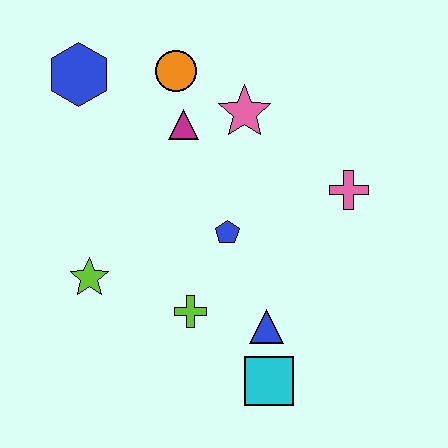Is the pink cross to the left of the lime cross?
No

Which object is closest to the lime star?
The lime cross is closest to the lime star.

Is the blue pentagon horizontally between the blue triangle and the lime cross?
Yes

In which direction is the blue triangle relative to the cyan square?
The blue triangle is above the cyan square.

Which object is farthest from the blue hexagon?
The cyan square is farthest from the blue hexagon.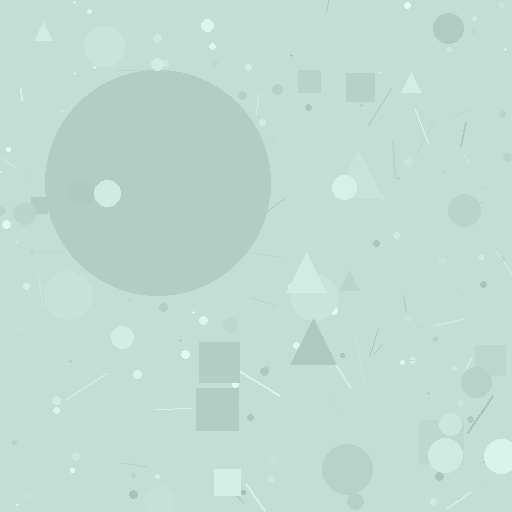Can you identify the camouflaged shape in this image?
The camouflaged shape is a circle.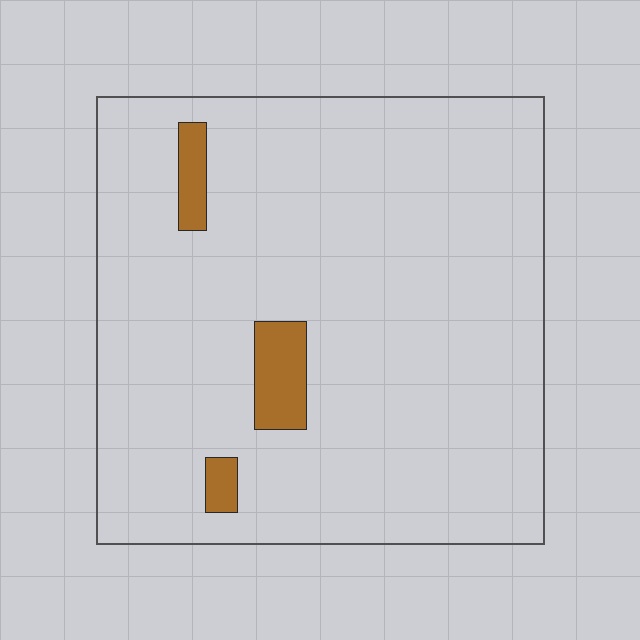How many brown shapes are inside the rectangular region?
3.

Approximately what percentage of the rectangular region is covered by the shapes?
Approximately 5%.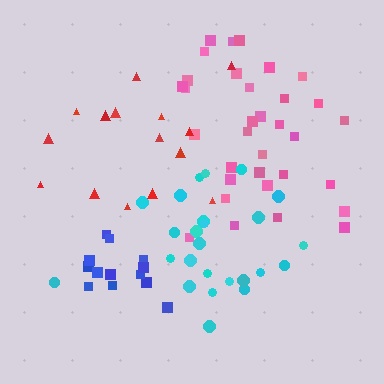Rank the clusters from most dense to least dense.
blue, cyan, pink, red.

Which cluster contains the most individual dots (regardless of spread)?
Pink (33).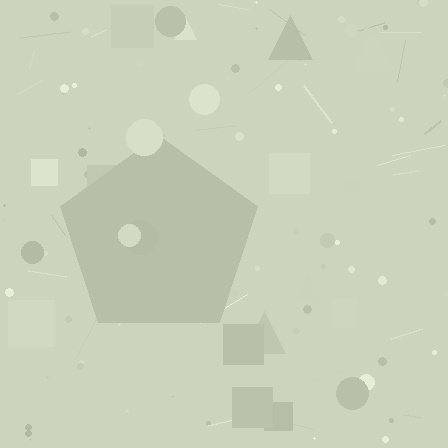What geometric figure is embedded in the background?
A pentagon is embedded in the background.